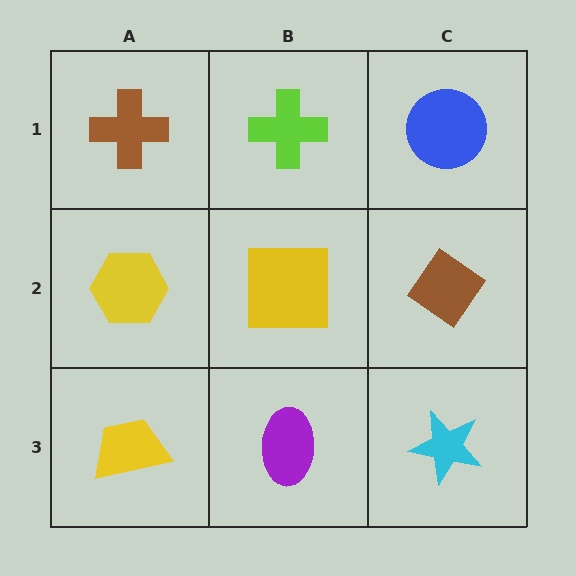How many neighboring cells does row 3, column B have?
3.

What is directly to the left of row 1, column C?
A lime cross.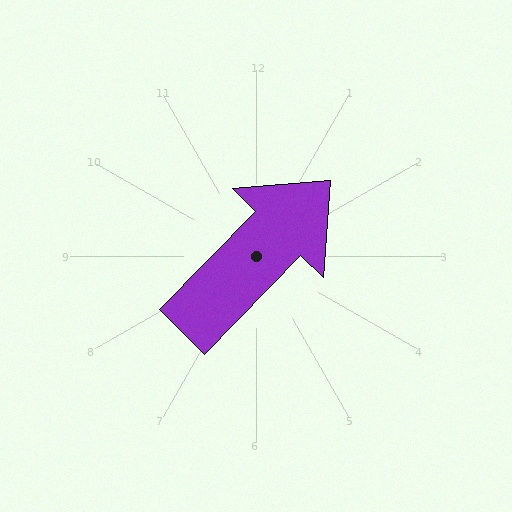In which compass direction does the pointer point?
Northeast.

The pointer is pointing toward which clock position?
Roughly 1 o'clock.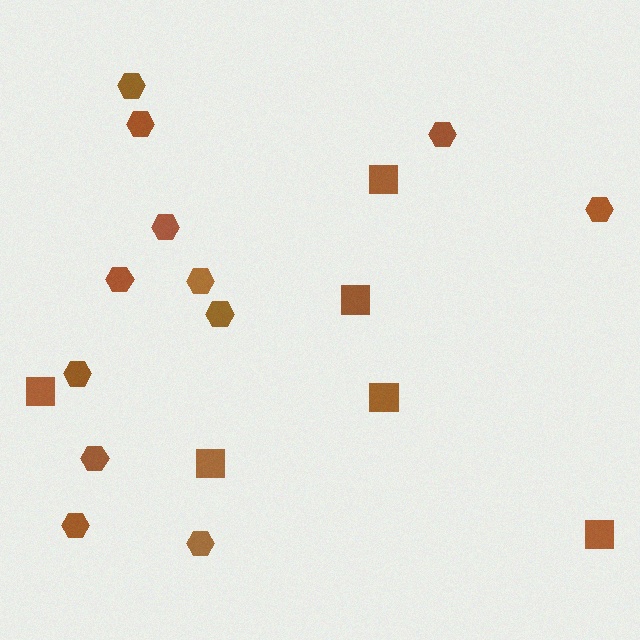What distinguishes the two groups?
There are 2 groups: one group of hexagons (12) and one group of squares (6).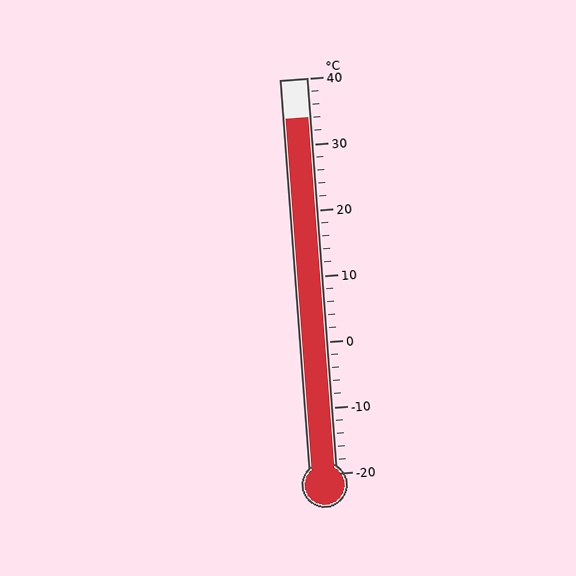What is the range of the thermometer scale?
The thermometer scale ranges from -20°C to 40°C.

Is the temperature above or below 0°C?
The temperature is above 0°C.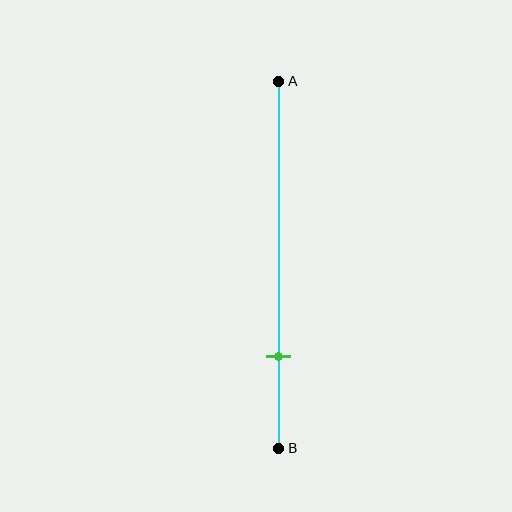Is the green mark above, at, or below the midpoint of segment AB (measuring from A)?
The green mark is below the midpoint of segment AB.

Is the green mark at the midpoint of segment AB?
No, the mark is at about 75% from A, not at the 50% midpoint.